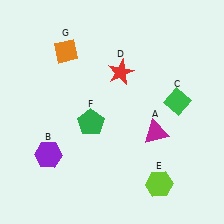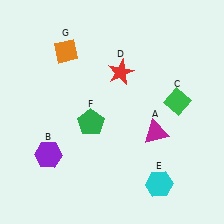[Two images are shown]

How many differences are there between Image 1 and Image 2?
There is 1 difference between the two images.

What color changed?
The hexagon (E) changed from lime in Image 1 to cyan in Image 2.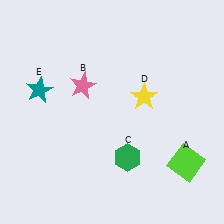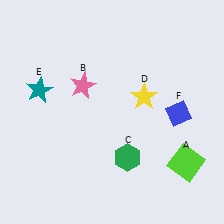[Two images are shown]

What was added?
A blue diamond (F) was added in Image 2.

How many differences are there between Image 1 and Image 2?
There is 1 difference between the two images.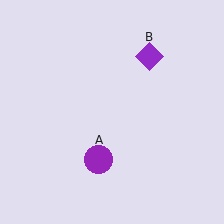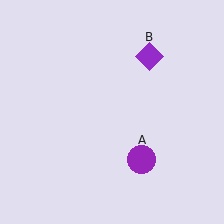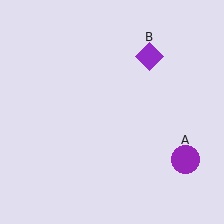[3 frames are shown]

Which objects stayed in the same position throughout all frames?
Purple diamond (object B) remained stationary.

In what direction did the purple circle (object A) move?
The purple circle (object A) moved right.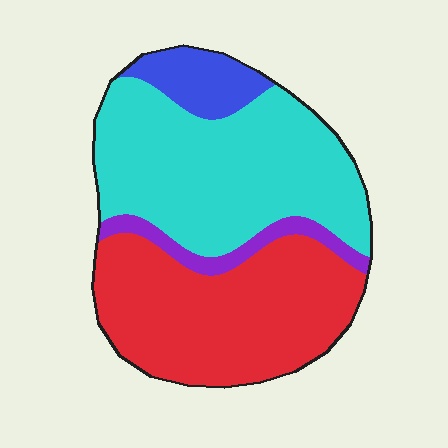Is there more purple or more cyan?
Cyan.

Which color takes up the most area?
Cyan, at roughly 45%.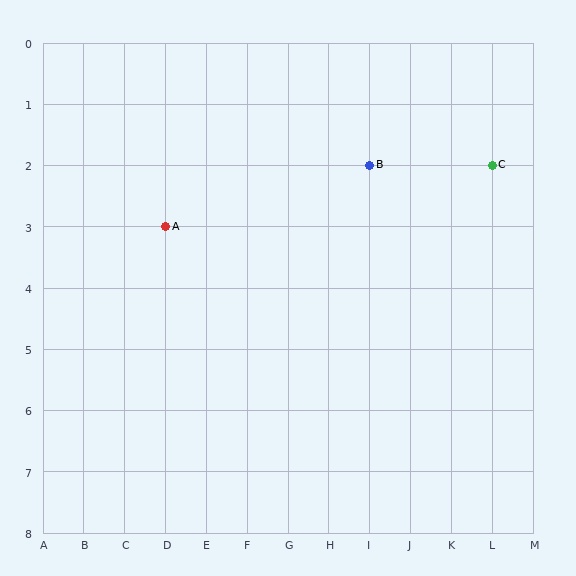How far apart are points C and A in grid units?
Points C and A are 8 columns and 1 row apart (about 8.1 grid units diagonally).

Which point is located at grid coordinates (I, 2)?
Point B is at (I, 2).